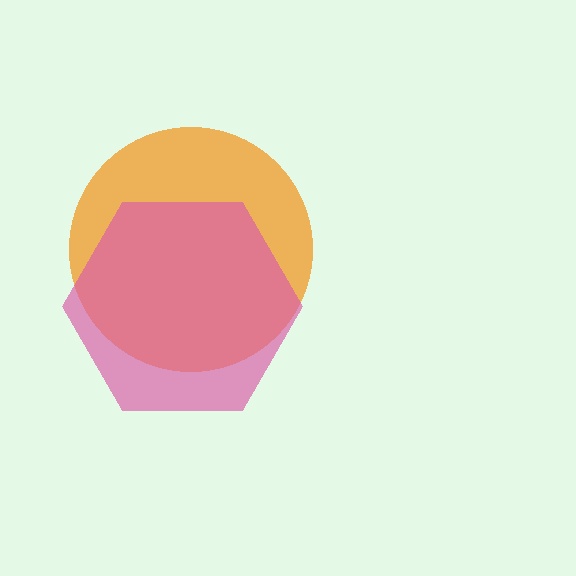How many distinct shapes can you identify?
There are 2 distinct shapes: an orange circle, a pink hexagon.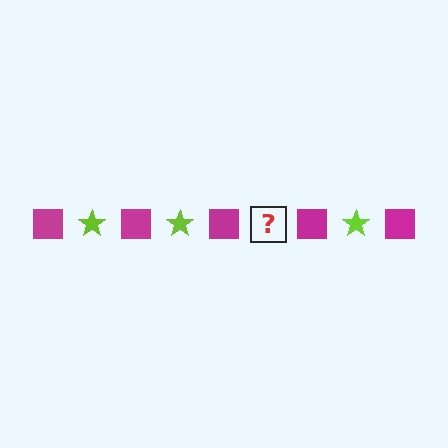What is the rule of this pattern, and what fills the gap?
The rule is that the pattern alternates between magenta square and lime star. The gap should be filled with a lime star.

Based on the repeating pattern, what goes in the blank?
The blank should be a lime star.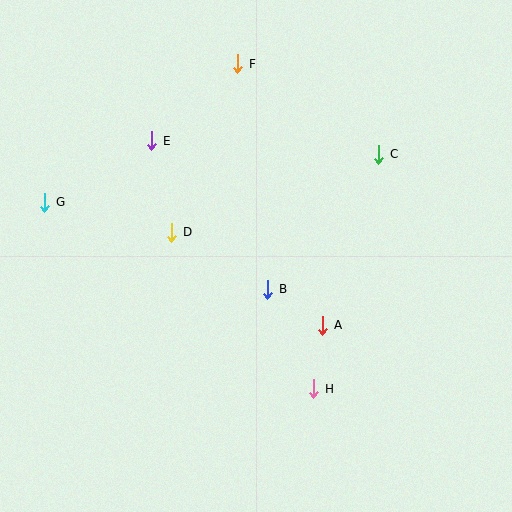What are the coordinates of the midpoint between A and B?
The midpoint between A and B is at (295, 307).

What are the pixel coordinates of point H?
Point H is at (314, 389).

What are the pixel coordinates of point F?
Point F is at (238, 64).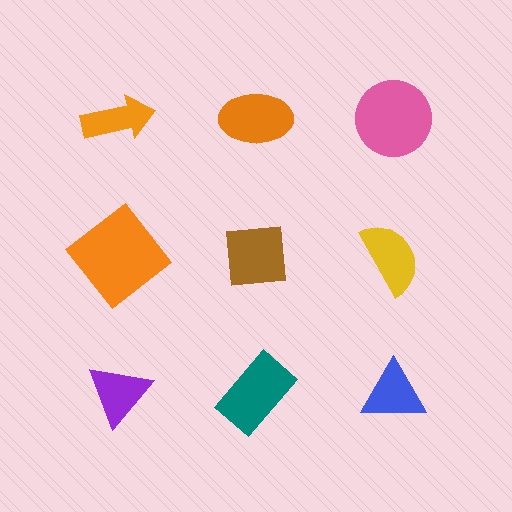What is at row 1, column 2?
An orange ellipse.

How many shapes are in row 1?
3 shapes.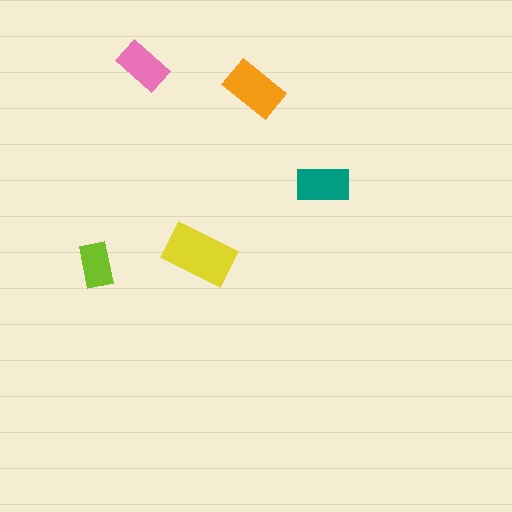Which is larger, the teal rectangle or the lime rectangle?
The teal one.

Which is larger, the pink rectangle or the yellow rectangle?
The yellow one.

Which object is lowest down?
The lime rectangle is bottommost.